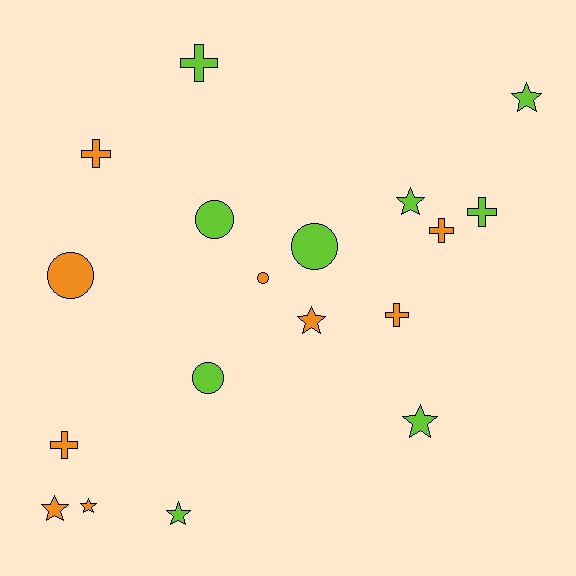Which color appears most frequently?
Orange, with 9 objects.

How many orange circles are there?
There are 2 orange circles.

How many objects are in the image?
There are 18 objects.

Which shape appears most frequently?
Star, with 7 objects.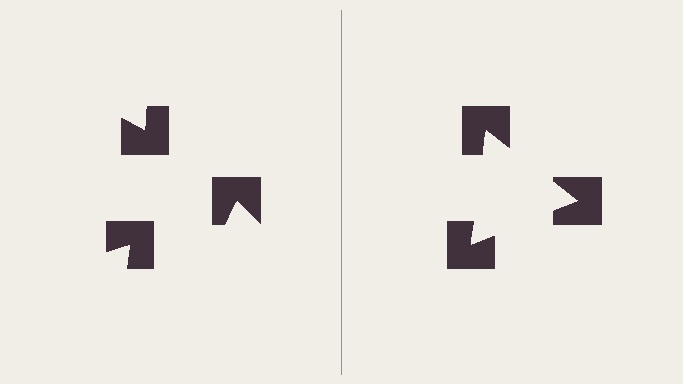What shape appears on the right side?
An illusory triangle.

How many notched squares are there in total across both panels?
6 — 3 on each side.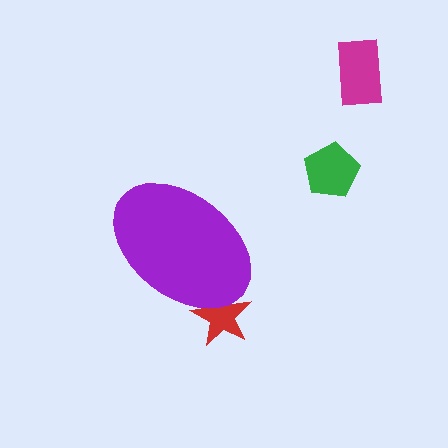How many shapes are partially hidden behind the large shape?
1 shape is partially hidden.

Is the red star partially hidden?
Yes, the red star is partially hidden behind the purple ellipse.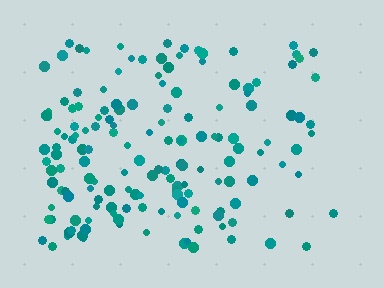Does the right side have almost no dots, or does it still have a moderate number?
Still a moderate number, just noticeably fewer than the left.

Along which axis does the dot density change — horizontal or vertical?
Horizontal.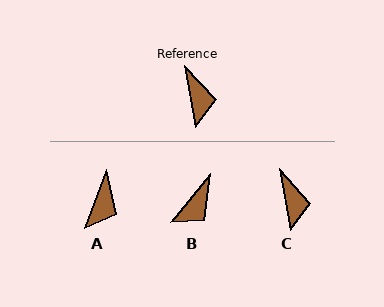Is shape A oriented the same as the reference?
No, it is off by about 30 degrees.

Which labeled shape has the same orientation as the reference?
C.